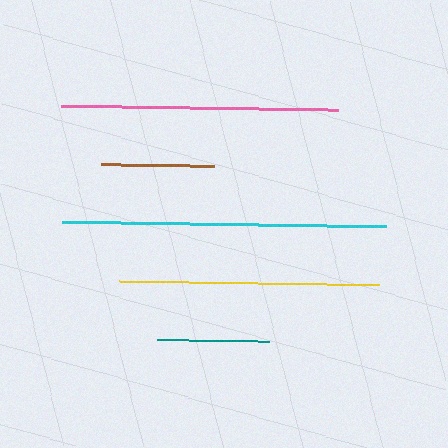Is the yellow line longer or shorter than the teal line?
The yellow line is longer than the teal line.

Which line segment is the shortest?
The teal line is the shortest at approximately 112 pixels.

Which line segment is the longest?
The cyan line is the longest at approximately 324 pixels.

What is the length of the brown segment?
The brown segment is approximately 113 pixels long.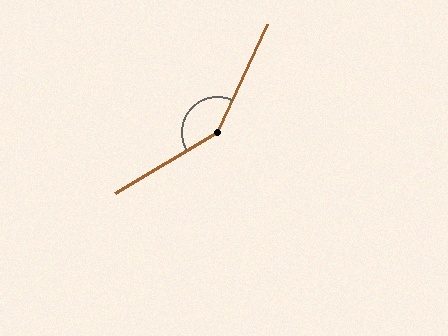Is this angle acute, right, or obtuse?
It is obtuse.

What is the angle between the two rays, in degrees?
Approximately 146 degrees.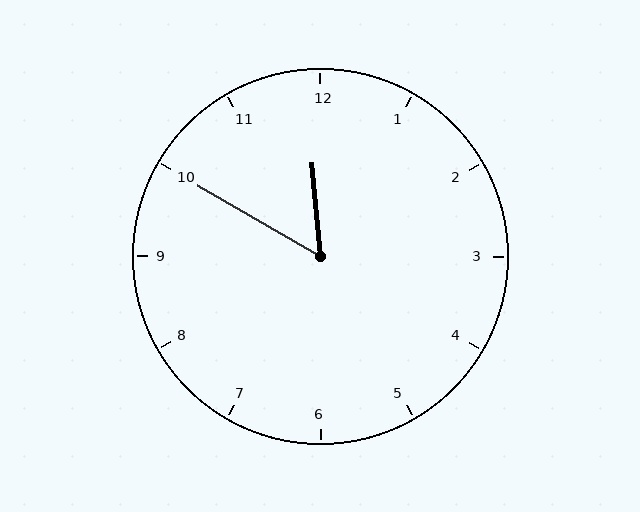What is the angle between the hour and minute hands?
Approximately 55 degrees.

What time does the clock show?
11:50.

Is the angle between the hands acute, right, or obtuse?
It is acute.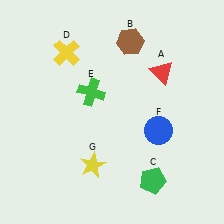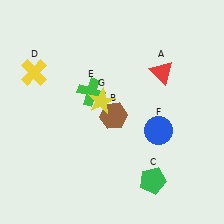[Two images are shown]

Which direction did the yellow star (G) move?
The yellow star (G) moved up.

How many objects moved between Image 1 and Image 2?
3 objects moved between the two images.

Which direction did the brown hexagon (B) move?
The brown hexagon (B) moved down.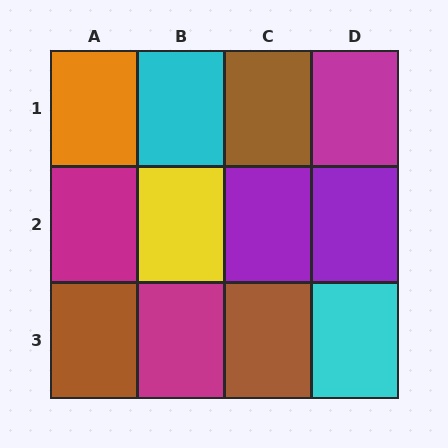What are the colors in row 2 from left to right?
Magenta, yellow, purple, purple.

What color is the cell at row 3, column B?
Magenta.